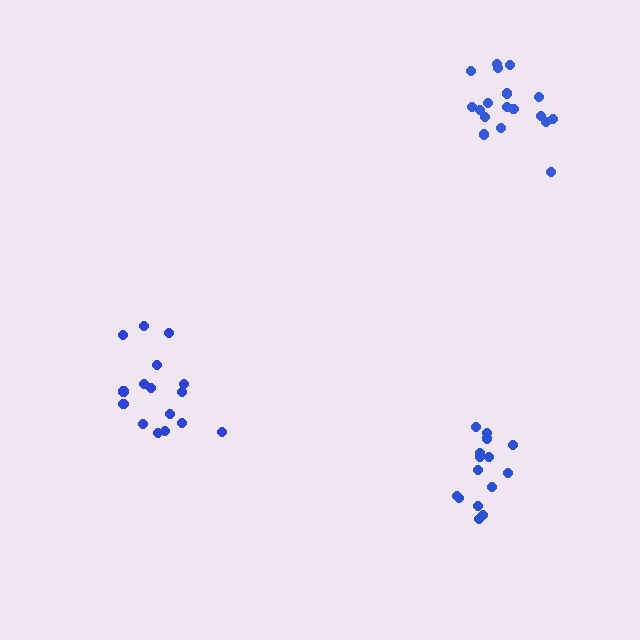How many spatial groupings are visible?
There are 3 spatial groupings.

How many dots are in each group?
Group 1: 16 dots, Group 2: 18 dots, Group 3: 15 dots (49 total).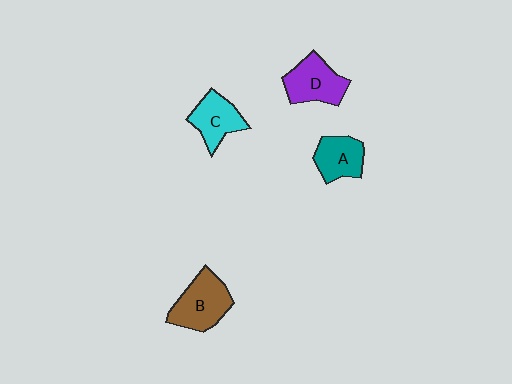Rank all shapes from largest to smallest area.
From largest to smallest: B (brown), D (purple), C (cyan), A (teal).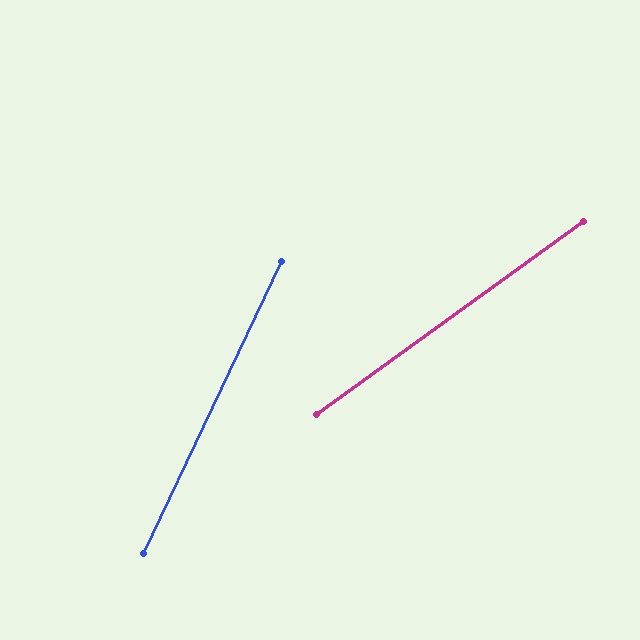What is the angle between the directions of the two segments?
Approximately 29 degrees.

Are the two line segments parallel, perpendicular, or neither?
Neither parallel nor perpendicular — they differ by about 29°.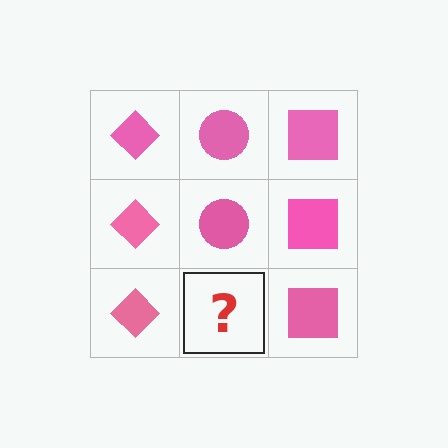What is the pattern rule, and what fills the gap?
The rule is that each column has a consistent shape. The gap should be filled with a pink circle.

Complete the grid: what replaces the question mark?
The question mark should be replaced with a pink circle.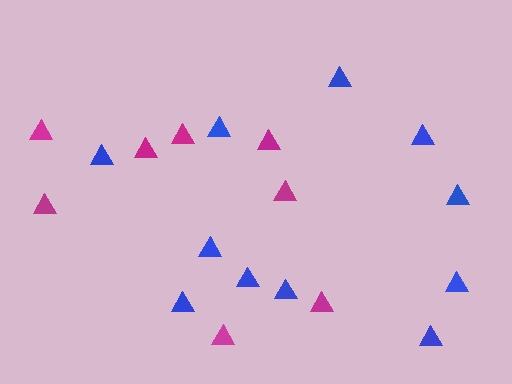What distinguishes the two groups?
There are 2 groups: one group of blue triangles (11) and one group of magenta triangles (8).